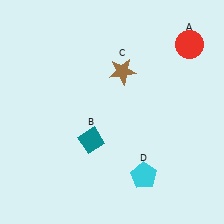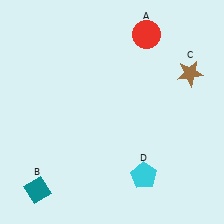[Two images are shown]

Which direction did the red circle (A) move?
The red circle (A) moved left.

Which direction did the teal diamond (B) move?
The teal diamond (B) moved left.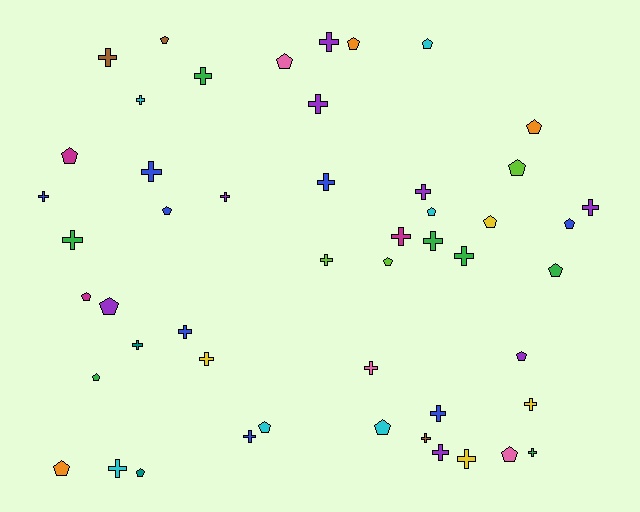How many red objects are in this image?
There are no red objects.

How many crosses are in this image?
There are 28 crosses.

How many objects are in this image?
There are 50 objects.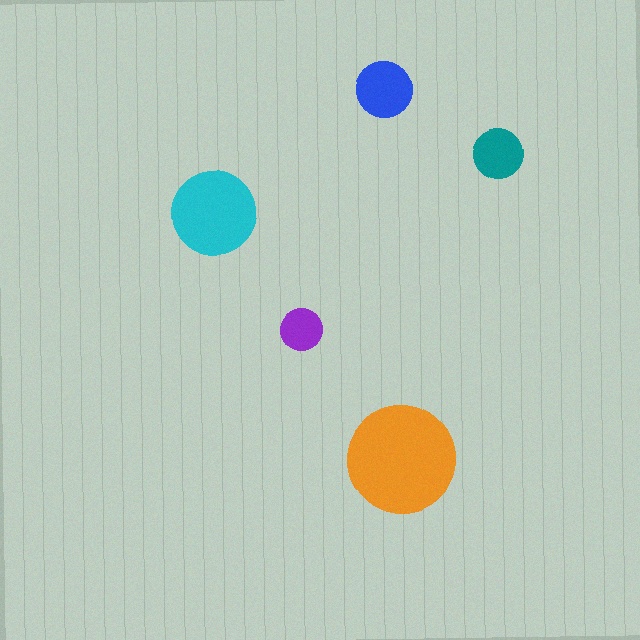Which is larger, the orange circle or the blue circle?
The orange one.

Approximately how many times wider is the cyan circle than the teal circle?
About 1.5 times wider.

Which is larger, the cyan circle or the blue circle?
The cyan one.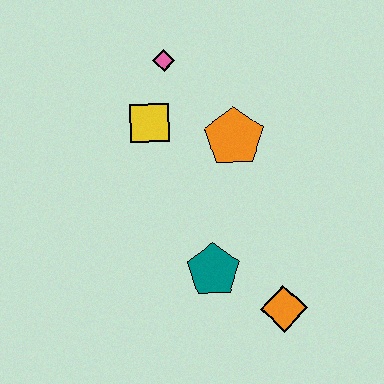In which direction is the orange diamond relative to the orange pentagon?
The orange diamond is below the orange pentagon.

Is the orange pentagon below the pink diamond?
Yes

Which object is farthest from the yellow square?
The orange diamond is farthest from the yellow square.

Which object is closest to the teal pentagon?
The orange diamond is closest to the teal pentagon.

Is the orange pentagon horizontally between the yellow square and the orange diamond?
Yes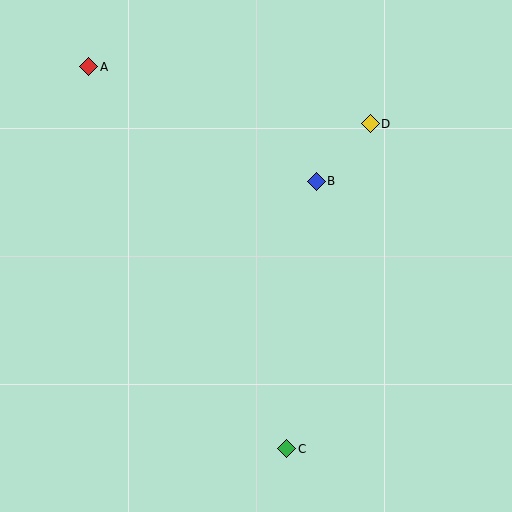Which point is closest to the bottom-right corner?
Point C is closest to the bottom-right corner.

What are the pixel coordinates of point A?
Point A is at (89, 67).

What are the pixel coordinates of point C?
Point C is at (287, 449).